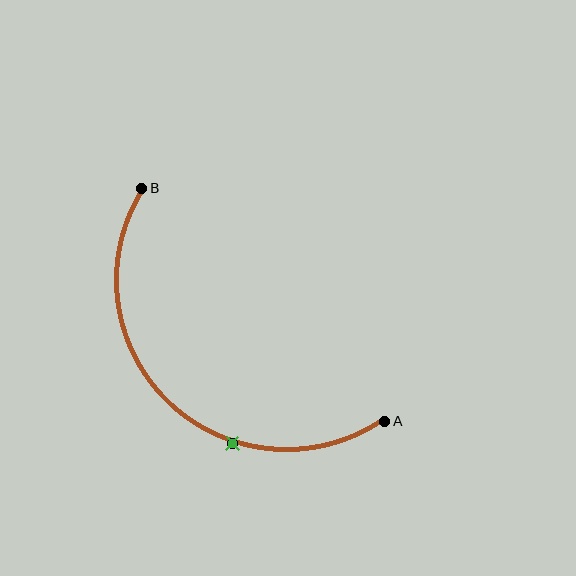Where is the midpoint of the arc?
The arc midpoint is the point on the curve farthest from the straight line joining A and B. It sits below and to the left of that line.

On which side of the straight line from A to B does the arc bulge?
The arc bulges below and to the left of the straight line connecting A and B.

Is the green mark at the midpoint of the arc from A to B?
No. The green mark lies on the arc but is closer to endpoint A. The arc midpoint would be at the point on the curve equidistant along the arc from both A and B.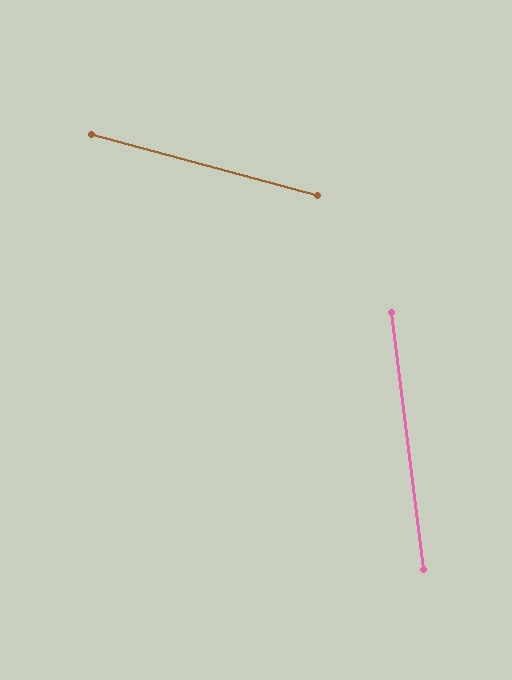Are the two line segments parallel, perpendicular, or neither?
Neither parallel nor perpendicular — they differ by about 68°.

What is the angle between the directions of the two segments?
Approximately 68 degrees.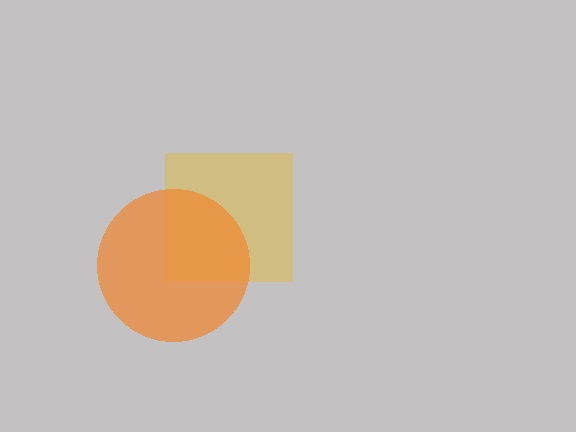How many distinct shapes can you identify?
There are 2 distinct shapes: a yellow square, an orange circle.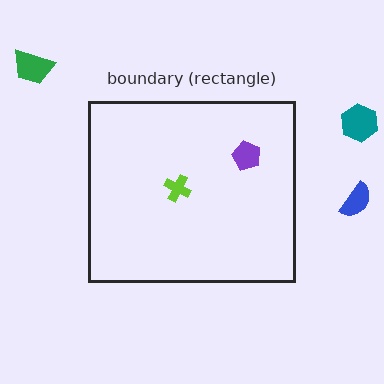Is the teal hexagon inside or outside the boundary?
Outside.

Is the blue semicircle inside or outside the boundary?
Outside.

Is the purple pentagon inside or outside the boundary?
Inside.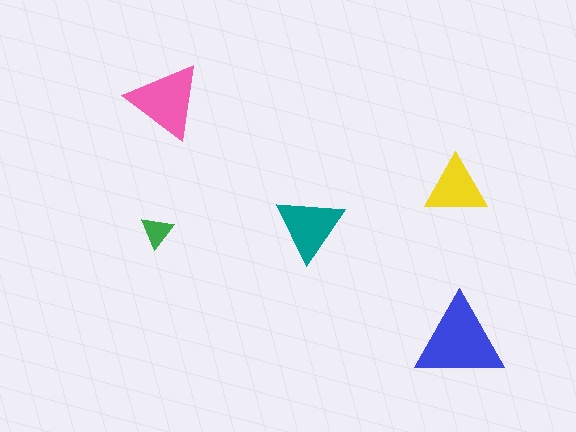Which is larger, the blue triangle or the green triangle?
The blue one.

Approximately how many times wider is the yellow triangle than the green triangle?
About 2 times wider.